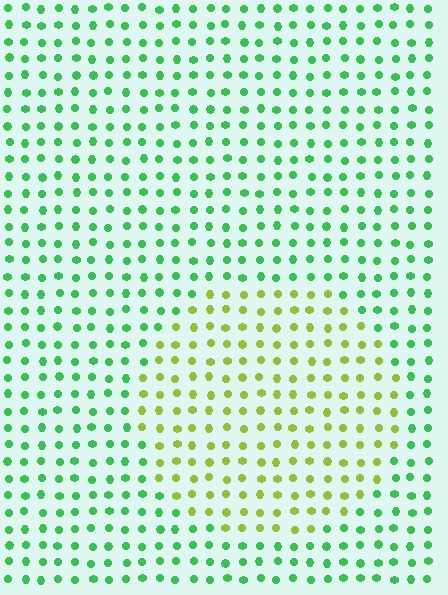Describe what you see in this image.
The image is filled with small green elements in a uniform arrangement. A circle-shaped region is visible where the elements are tinted to a slightly different hue, forming a subtle color boundary.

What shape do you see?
I see a circle.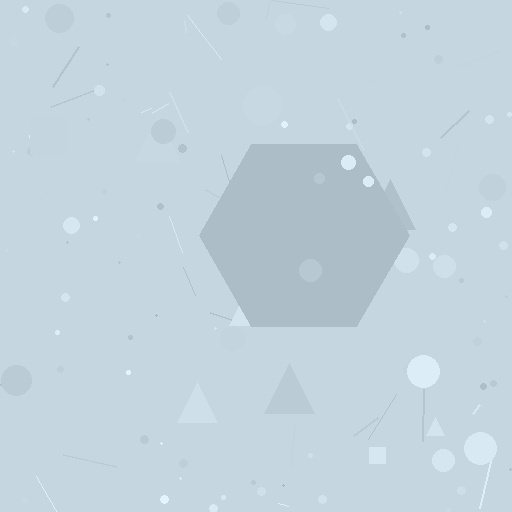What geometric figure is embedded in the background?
A hexagon is embedded in the background.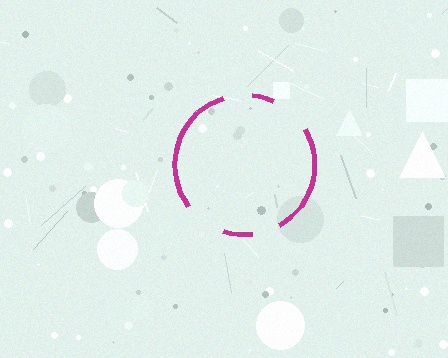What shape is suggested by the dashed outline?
The dashed outline suggests a circle.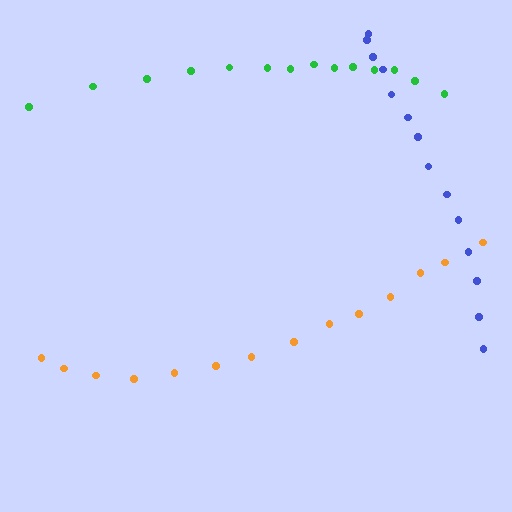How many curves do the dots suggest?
There are 3 distinct paths.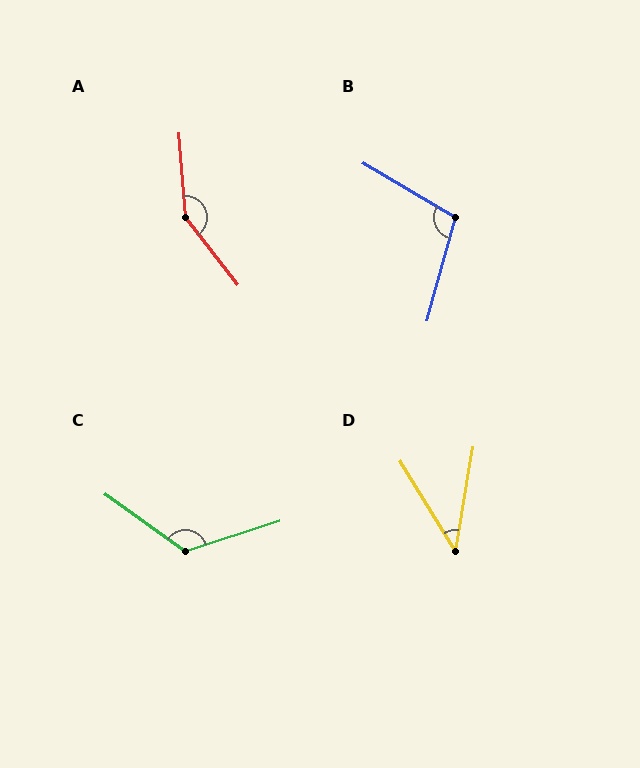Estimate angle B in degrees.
Approximately 105 degrees.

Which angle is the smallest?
D, at approximately 41 degrees.